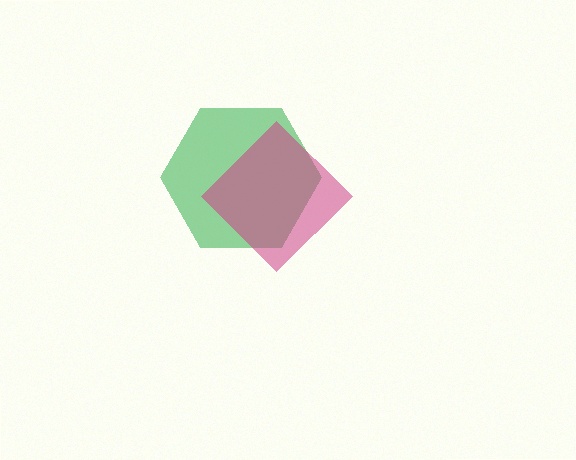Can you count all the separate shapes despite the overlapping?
Yes, there are 2 separate shapes.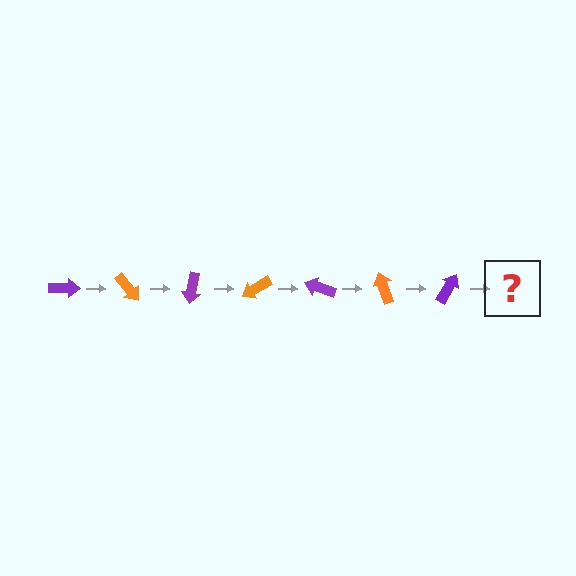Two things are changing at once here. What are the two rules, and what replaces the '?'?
The two rules are that it rotates 50 degrees each step and the color cycles through purple and orange. The '?' should be an orange arrow, rotated 350 degrees from the start.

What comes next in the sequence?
The next element should be an orange arrow, rotated 350 degrees from the start.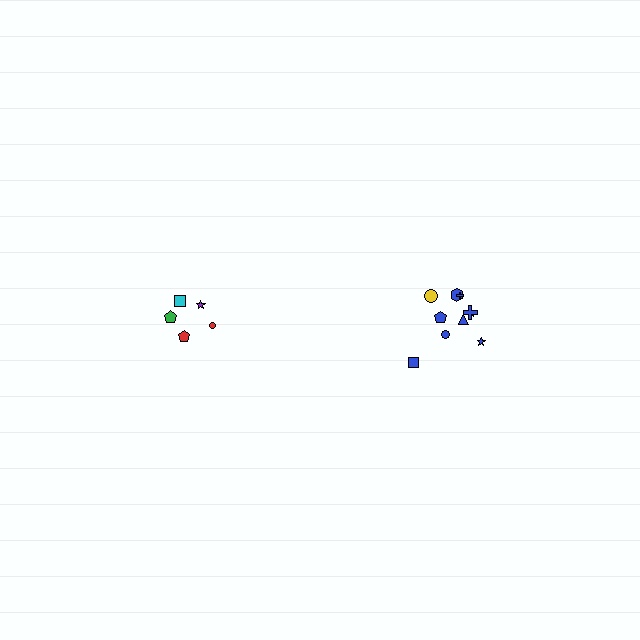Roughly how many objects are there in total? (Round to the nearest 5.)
Roughly 15 objects in total.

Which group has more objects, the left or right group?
The right group.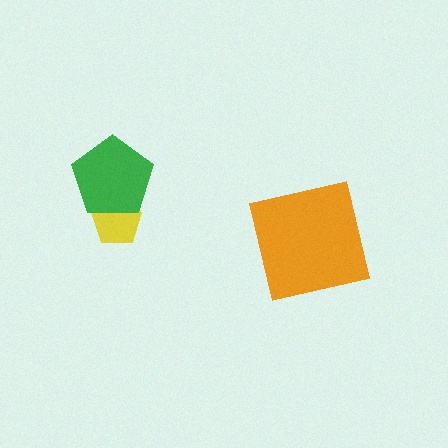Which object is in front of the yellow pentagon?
The green pentagon is in front of the yellow pentagon.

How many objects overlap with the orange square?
0 objects overlap with the orange square.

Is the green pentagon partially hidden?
No, no other shape covers it.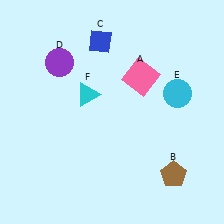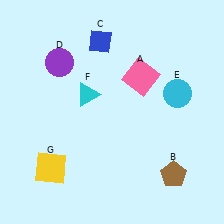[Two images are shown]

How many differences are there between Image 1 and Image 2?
There is 1 difference between the two images.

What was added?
A yellow square (G) was added in Image 2.